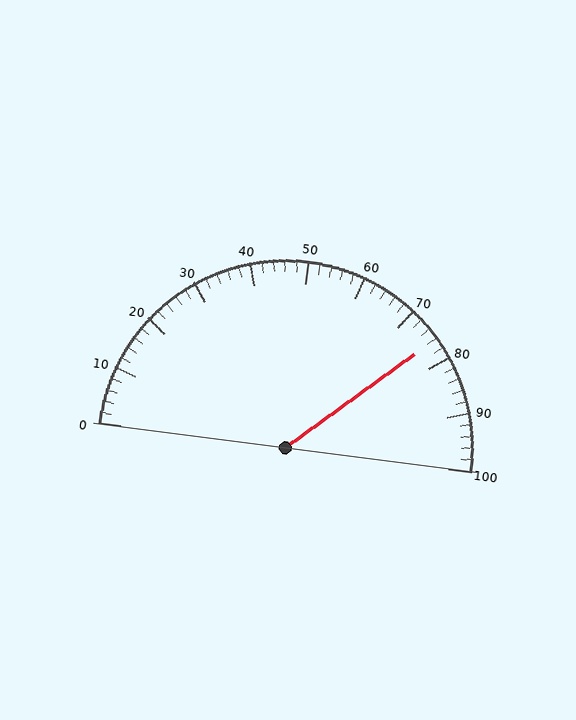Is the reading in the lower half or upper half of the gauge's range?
The reading is in the upper half of the range (0 to 100).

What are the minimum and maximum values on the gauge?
The gauge ranges from 0 to 100.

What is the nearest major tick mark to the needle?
The nearest major tick mark is 80.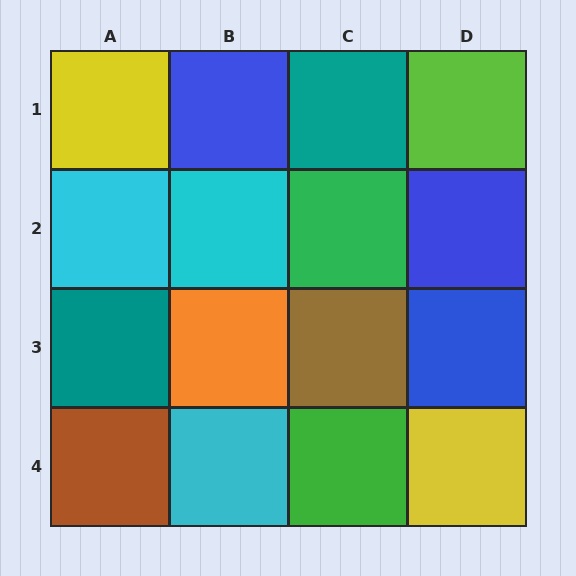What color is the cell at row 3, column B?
Orange.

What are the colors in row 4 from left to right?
Brown, cyan, green, yellow.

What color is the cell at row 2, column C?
Green.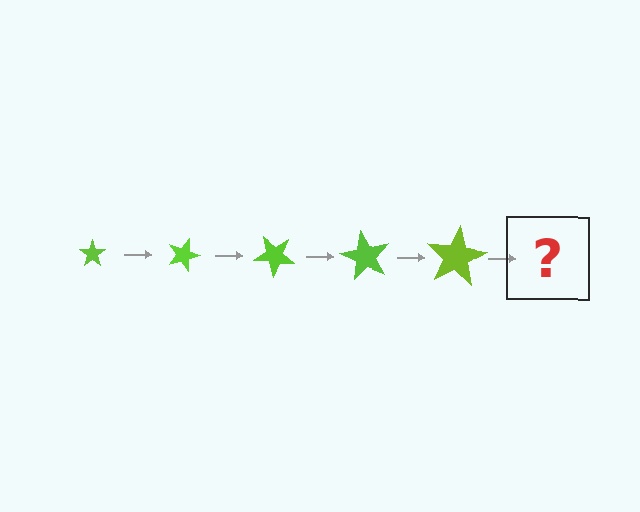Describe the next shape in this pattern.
It should be a star, larger than the previous one and rotated 100 degrees from the start.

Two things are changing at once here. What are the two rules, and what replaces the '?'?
The two rules are that the star grows larger each step and it rotates 20 degrees each step. The '?' should be a star, larger than the previous one and rotated 100 degrees from the start.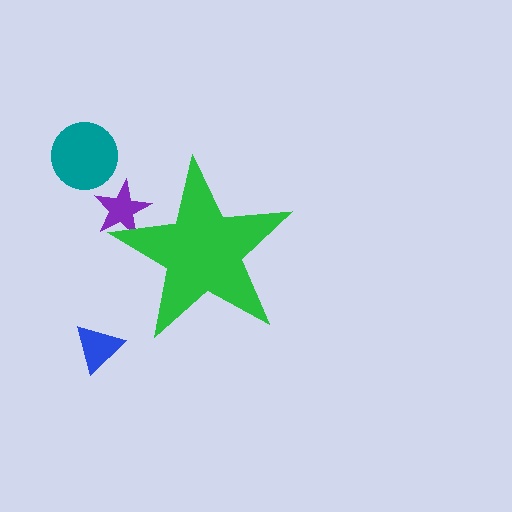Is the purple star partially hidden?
Yes, the purple star is partially hidden behind the green star.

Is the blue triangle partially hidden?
No, the blue triangle is fully visible.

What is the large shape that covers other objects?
A green star.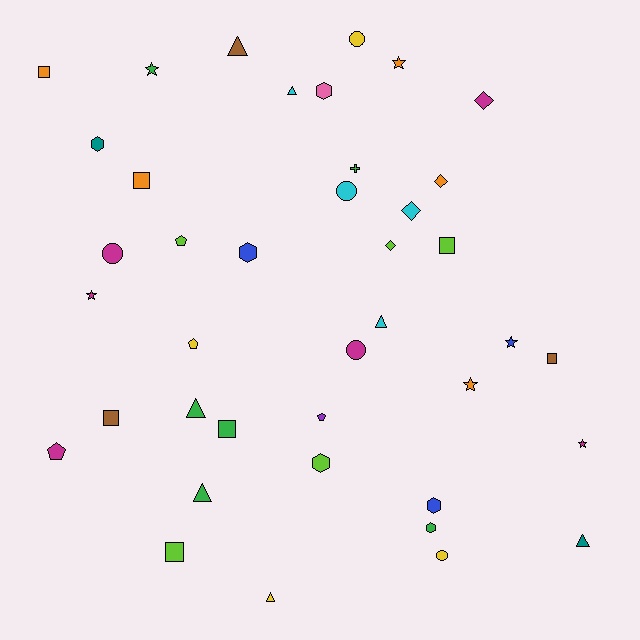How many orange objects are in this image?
There are 5 orange objects.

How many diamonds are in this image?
There are 4 diamonds.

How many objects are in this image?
There are 40 objects.